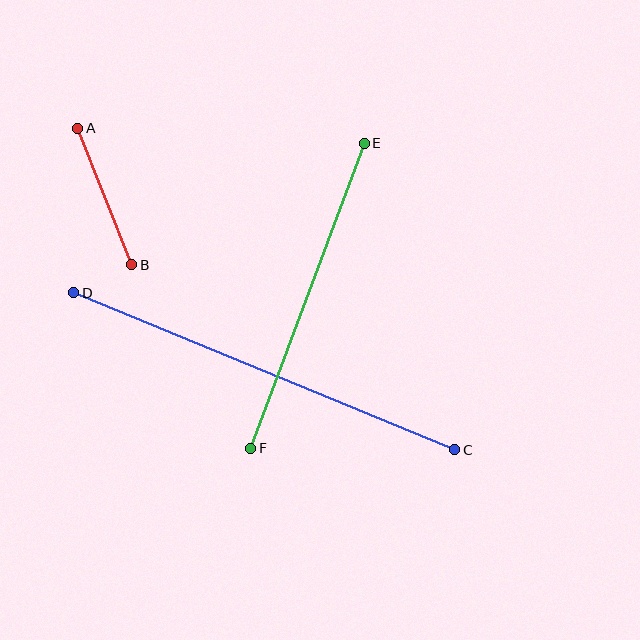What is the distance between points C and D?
The distance is approximately 412 pixels.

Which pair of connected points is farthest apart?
Points C and D are farthest apart.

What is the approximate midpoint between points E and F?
The midpoint is at approximately (308, 296) pixels.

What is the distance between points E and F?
The distance is approximately 325 pixels.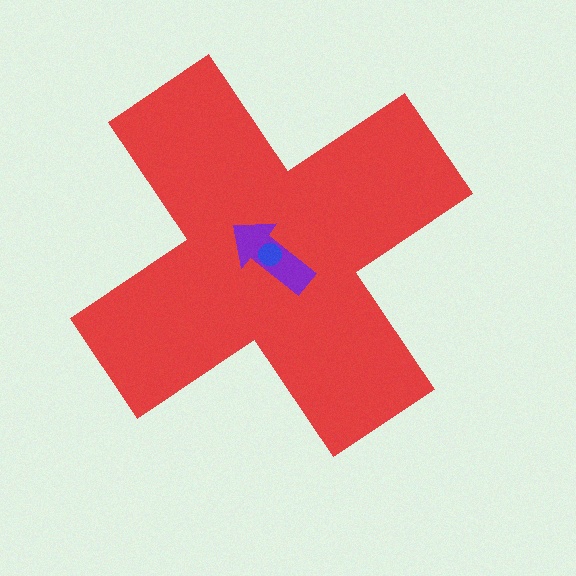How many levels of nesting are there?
3.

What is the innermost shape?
The blue circle.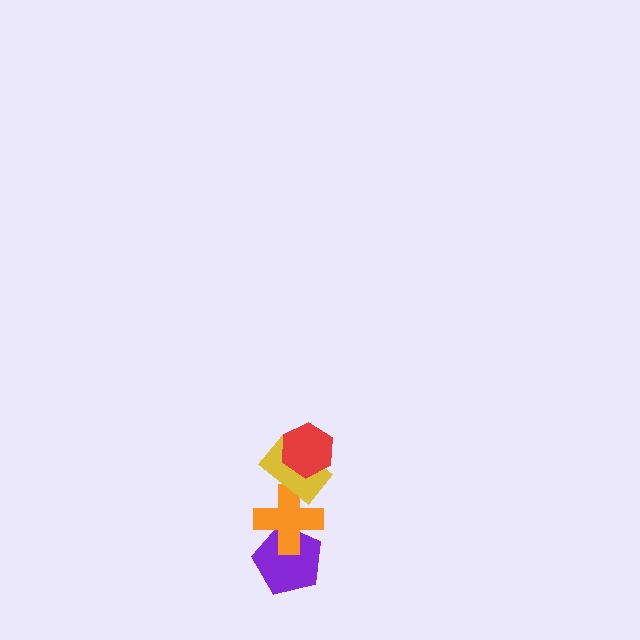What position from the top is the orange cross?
The orange cross is 3rd from the top.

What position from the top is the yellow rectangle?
The yellow rectangle is 2nd from the top.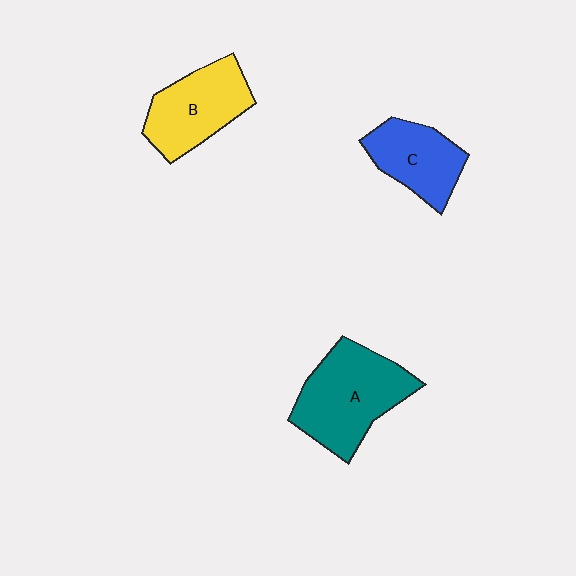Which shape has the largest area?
Shape A (teal).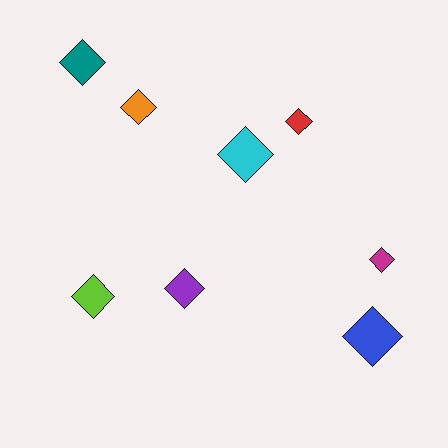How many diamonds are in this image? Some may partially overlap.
There are 8 diamonds.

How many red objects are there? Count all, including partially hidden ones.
There is 1 red object.